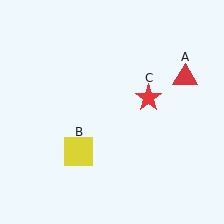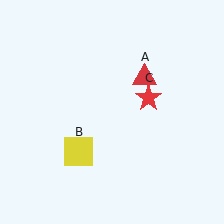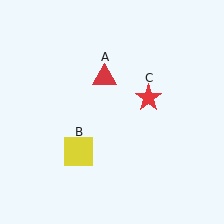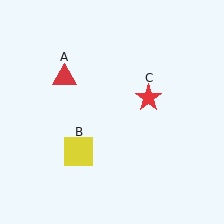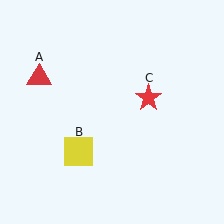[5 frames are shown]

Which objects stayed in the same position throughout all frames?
Yellow square (object B) and red star (object C) remained stationary.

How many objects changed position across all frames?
1 object changed position: red triangle (object A).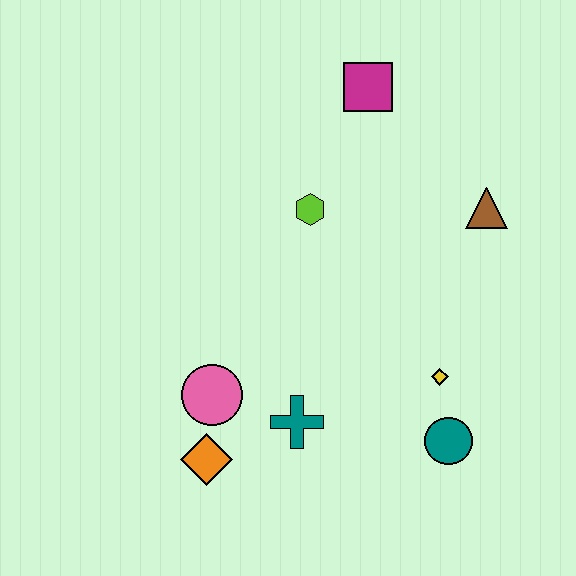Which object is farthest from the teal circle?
The magenta square is farthest from the teal circle.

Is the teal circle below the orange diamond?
No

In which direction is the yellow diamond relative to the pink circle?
The yellow diamond is to the right of the pink circle.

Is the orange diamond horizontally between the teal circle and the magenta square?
No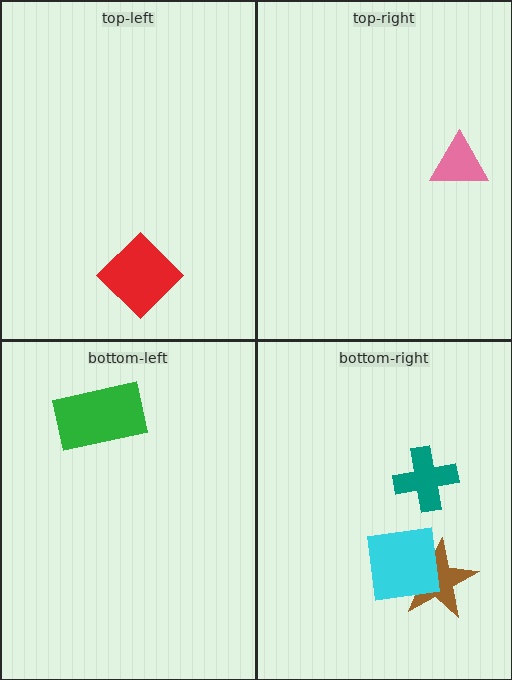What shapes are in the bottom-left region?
The green rectangle.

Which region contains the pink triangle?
The top-right region.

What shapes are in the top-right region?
The pink triangle.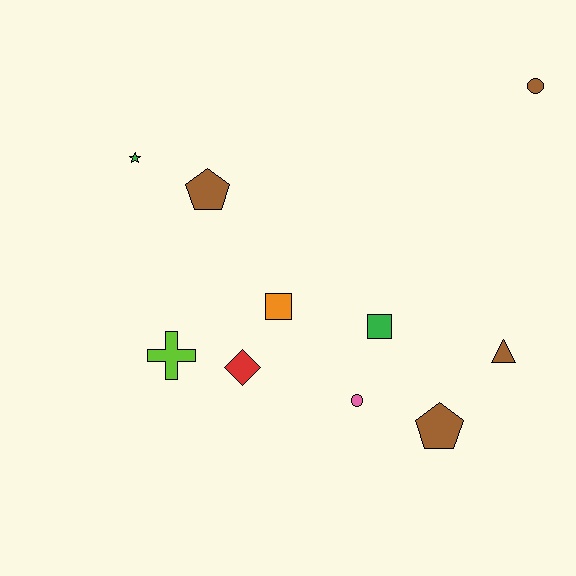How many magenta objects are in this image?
There are no magenta objects.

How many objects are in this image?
There are 10 objects.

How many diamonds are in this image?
There is 1 diamond.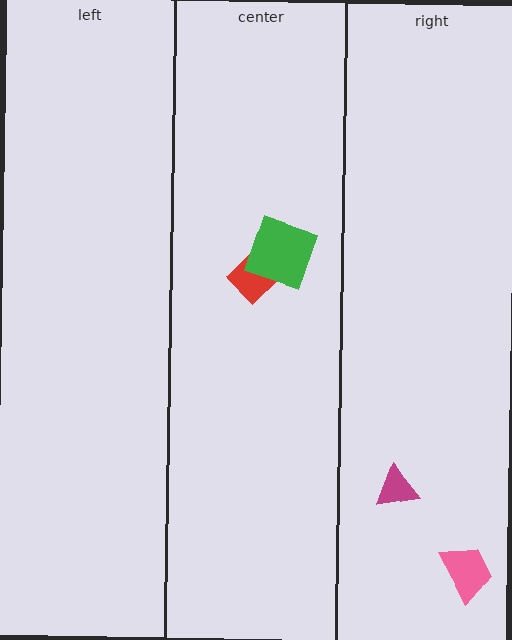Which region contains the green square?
The center region.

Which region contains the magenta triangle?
The right region.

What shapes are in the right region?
The pink trapezoid, the magenta triangle.